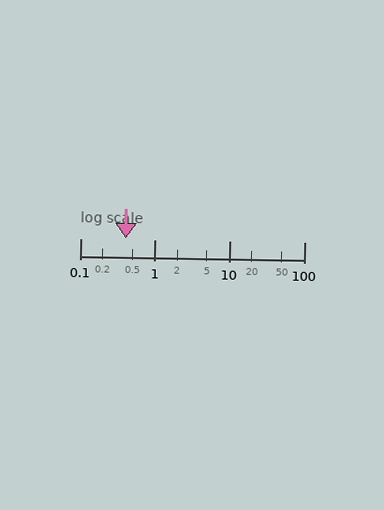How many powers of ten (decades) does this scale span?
The scale spans 3 decades, from 0.1 to 100.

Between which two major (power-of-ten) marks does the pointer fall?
The pointer is between 0.1 and 1.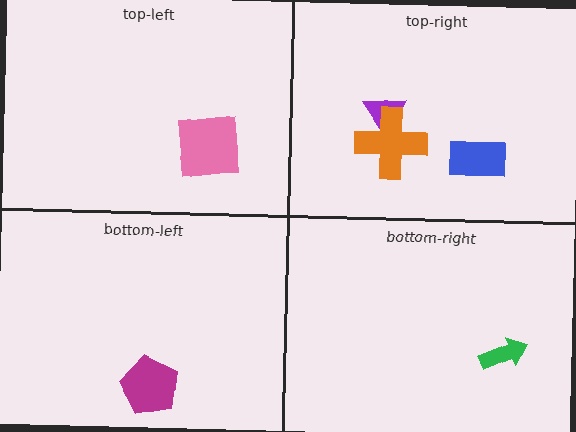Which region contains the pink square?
The top-left region.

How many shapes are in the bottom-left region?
1.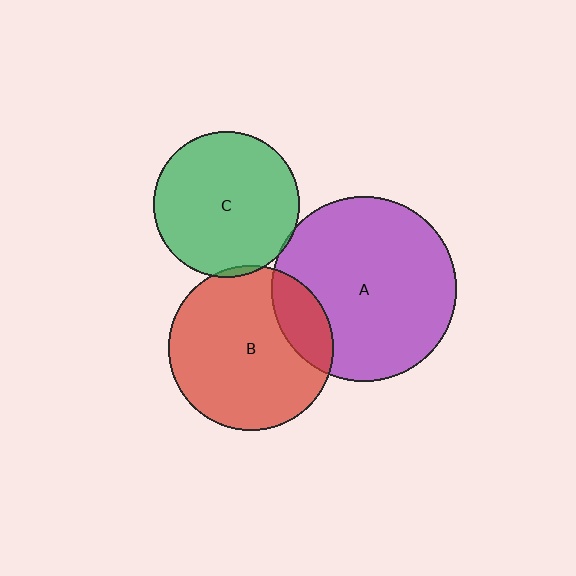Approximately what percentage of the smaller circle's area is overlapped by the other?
Approximately 5%.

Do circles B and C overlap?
Yes.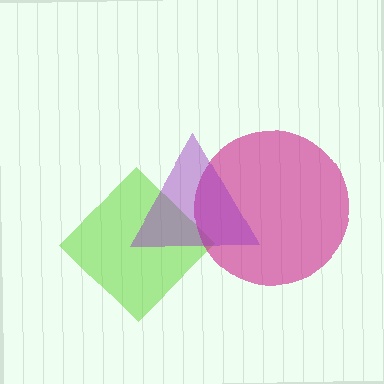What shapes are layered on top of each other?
The layered shapes are: a lime diamond, a magenta circle, a purple triangle.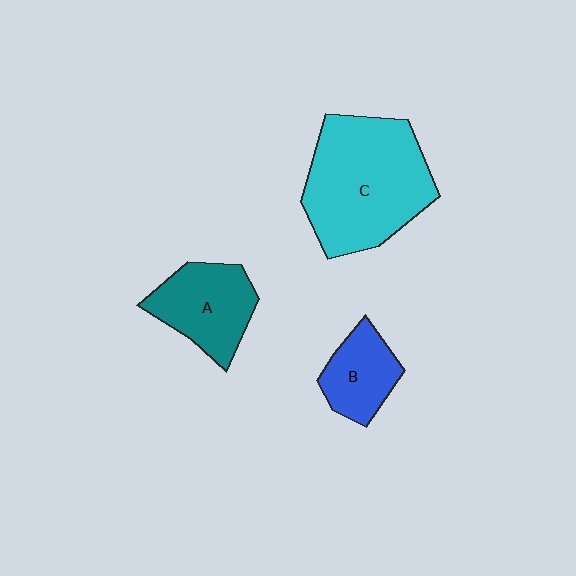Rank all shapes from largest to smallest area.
From largest to smallest: C (cyan), A (teal), B (blue).